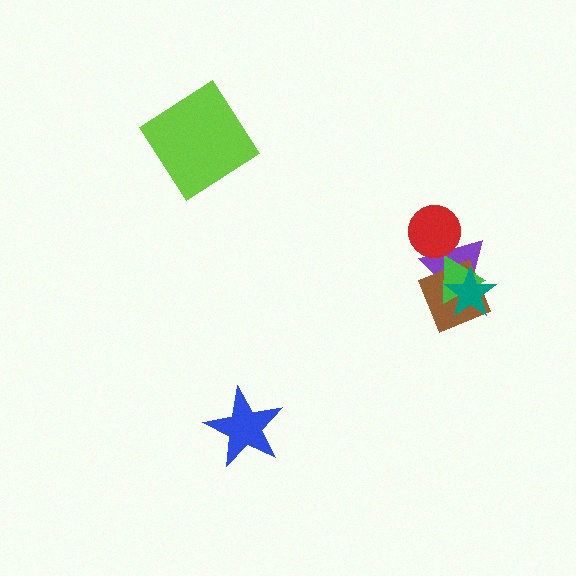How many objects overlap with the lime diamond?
0 objects overlap with the lime diamond.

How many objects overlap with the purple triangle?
4 objects overlap with the purple triangle.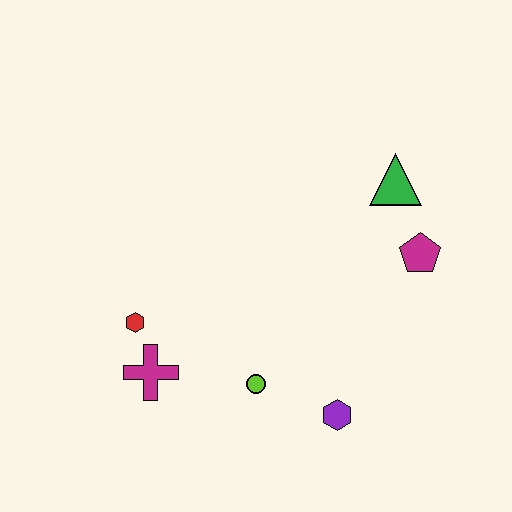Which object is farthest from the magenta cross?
The green triangle is farthest from the magenta cross.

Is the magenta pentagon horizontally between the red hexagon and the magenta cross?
No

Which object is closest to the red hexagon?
The magenta cross is closest to the red hexagon.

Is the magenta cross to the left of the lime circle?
Yes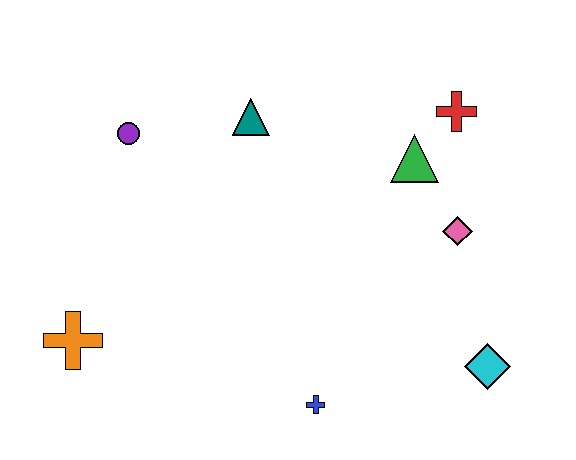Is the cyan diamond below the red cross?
Yes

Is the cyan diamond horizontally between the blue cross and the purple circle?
No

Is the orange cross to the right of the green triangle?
No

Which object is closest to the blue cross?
The cyan diamond is closest to the blue cross.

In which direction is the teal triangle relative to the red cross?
The teal triangle is to the left of the red cross.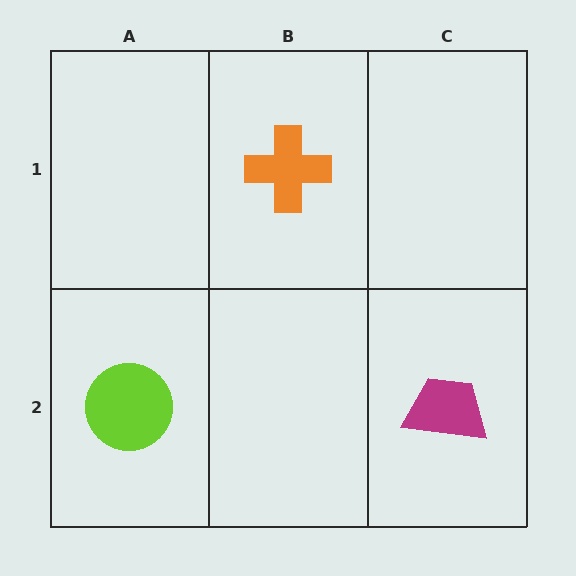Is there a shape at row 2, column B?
No, that cell is empty.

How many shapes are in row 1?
1 shape.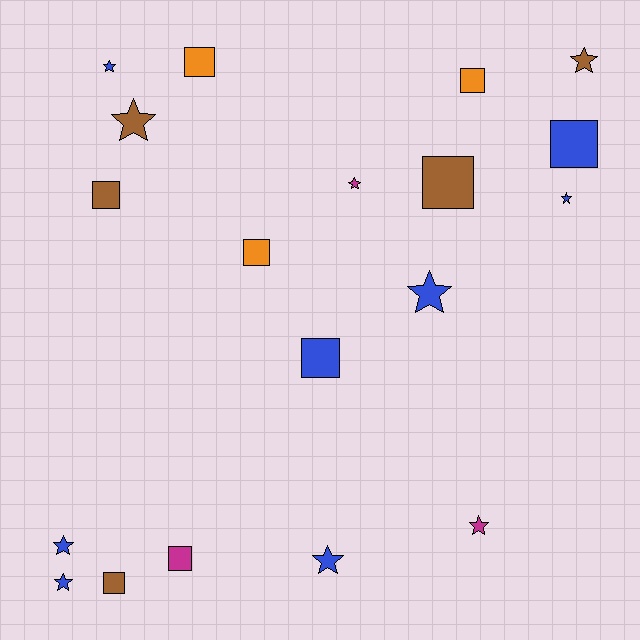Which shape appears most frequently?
Star, with 10 objects.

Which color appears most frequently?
Blue, with 8 objects.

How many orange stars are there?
There are no orange stars.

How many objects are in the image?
There are 19 objects.